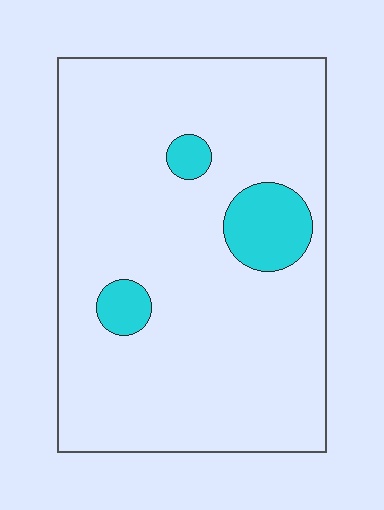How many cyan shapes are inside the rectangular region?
3.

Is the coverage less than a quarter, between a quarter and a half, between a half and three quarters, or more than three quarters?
Less than a quarter.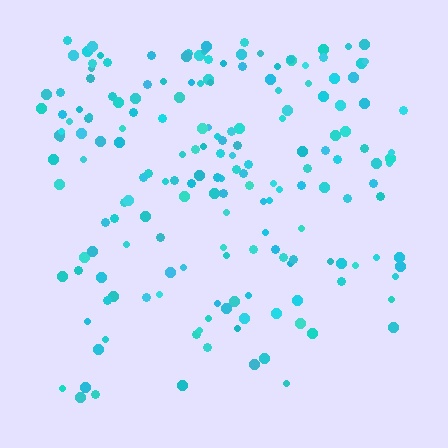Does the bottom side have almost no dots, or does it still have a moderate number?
Still a moderate number, just noticeably fewer than the top.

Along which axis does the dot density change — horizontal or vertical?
Vertical.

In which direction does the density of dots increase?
From bottom to top, with the top side densest.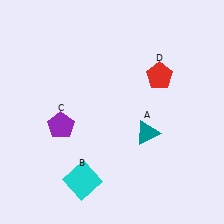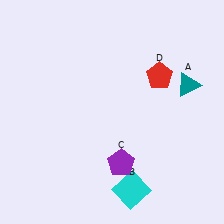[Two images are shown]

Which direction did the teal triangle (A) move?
The teal triangle (A) moved up.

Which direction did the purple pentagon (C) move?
The purple pentagon (C) moved right.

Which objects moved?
The objects that moved are: the teal triangle (A), the cyan square (B), the purple pentagon (C).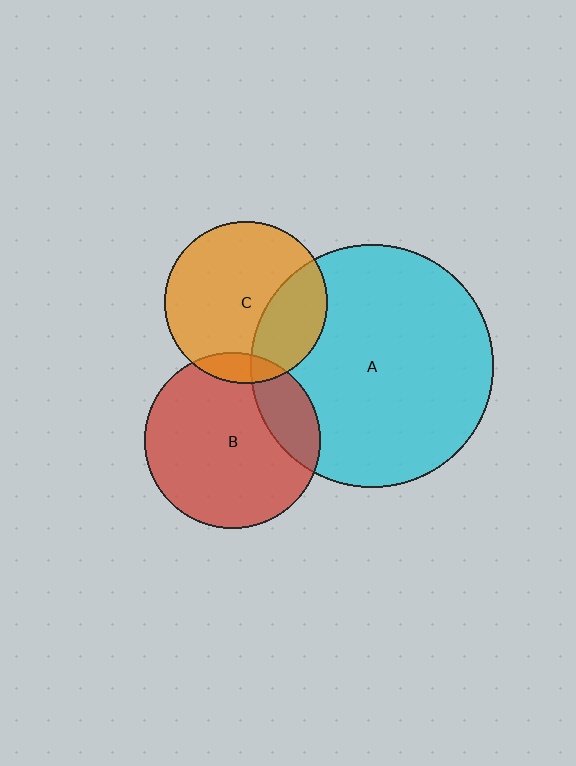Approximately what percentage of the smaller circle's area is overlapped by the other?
Approximately 30%.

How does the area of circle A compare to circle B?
Approximately 1.9 times.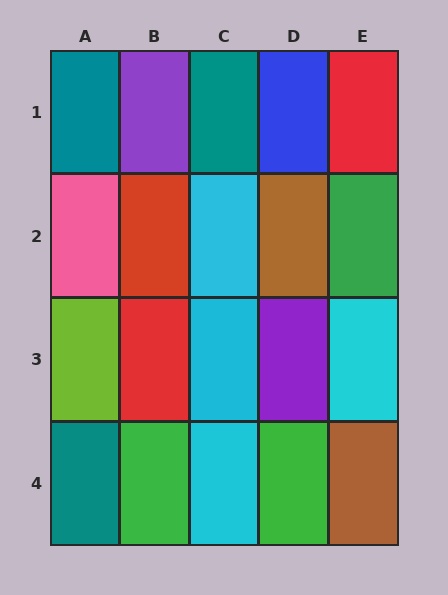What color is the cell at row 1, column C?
Teal.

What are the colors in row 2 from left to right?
Pink, red, cyan, brown, green.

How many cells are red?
3 cells are red.